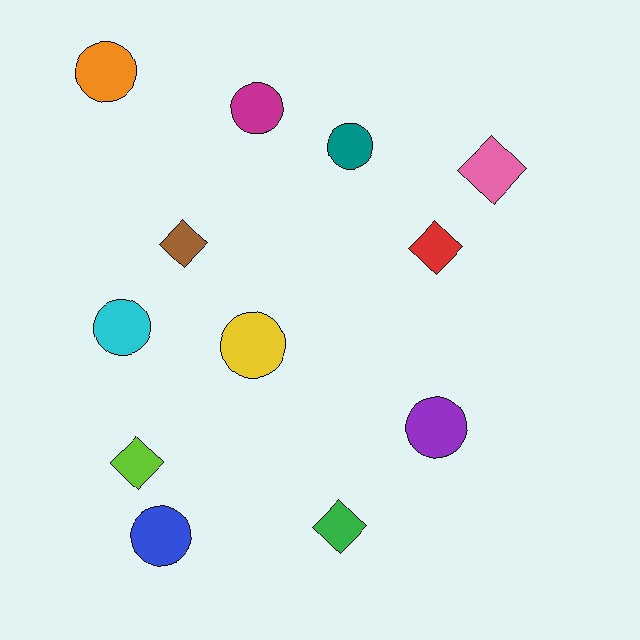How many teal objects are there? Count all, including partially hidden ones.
There is 1 teal object.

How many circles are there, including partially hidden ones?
There are 7 circles.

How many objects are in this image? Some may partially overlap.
There are 12 objects.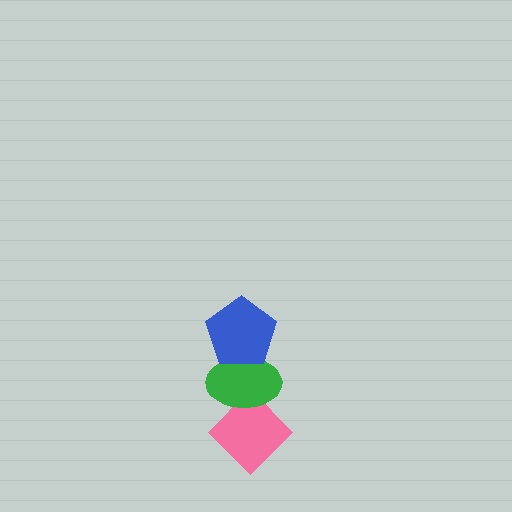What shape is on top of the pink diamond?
The green ellipse is on top of the pink diamond.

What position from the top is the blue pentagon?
The blue pentagon is 1st from the top.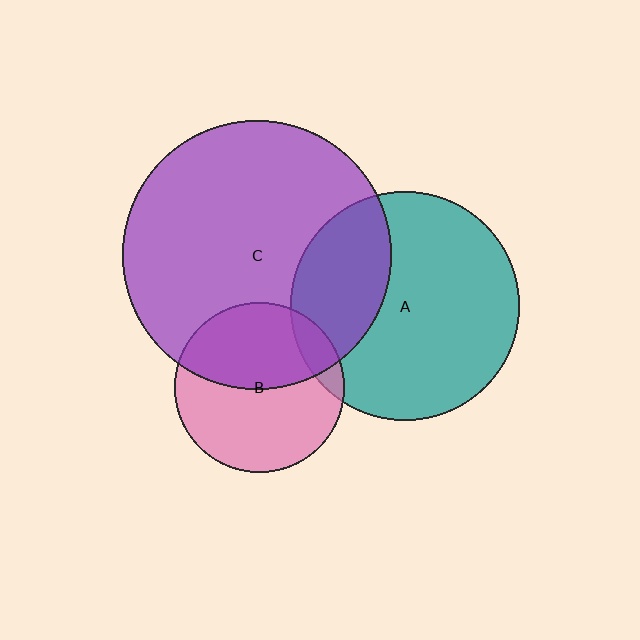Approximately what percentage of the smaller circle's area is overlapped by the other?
Approximately 10%.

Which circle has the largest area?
Circle C (purple).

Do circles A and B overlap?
Yes.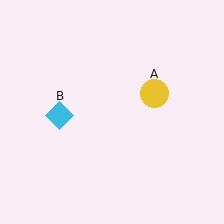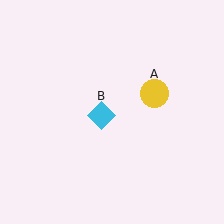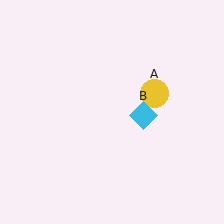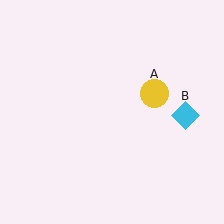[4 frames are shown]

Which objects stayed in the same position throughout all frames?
Yellow circle (object A) remained stationary.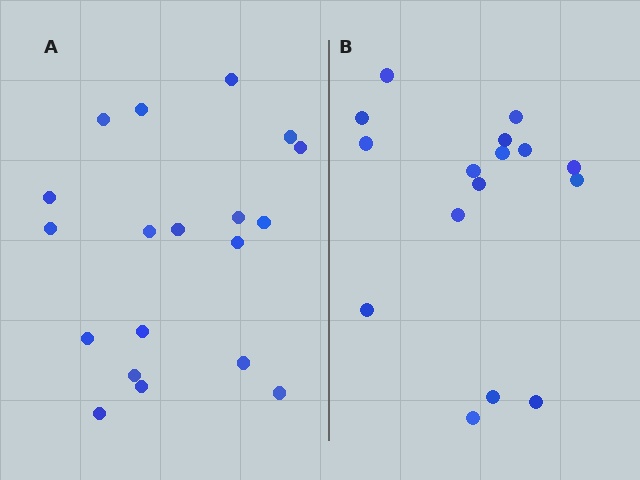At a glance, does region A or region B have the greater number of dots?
Region A (the left region) has more dots.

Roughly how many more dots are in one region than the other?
Region A has just a few more — roughly 2 or 3 more dots than region B.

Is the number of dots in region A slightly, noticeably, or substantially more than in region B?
Region A has only slightly more — the two regions are fairly close. The ratio is roughly 1.2 to 1.